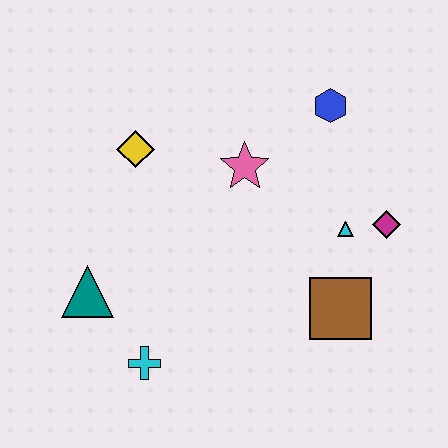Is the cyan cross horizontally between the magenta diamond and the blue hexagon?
No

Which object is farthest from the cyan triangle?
The teal triangle is farthest from the cyan triangle.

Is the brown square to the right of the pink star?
Yes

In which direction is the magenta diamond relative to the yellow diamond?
The magenta diamond is to the right of the yellow diamond.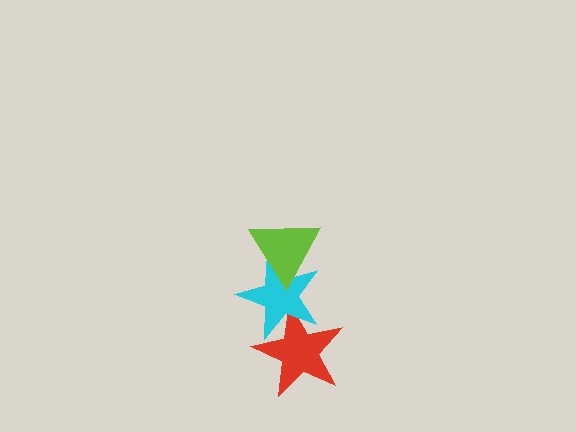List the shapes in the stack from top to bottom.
From top to bottom: the lime triangle, the cyan star, the red star.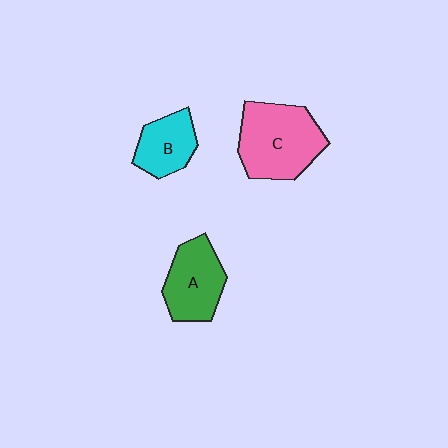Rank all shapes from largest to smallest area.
From largest to smallest: C (pink), A (green), B (cyan).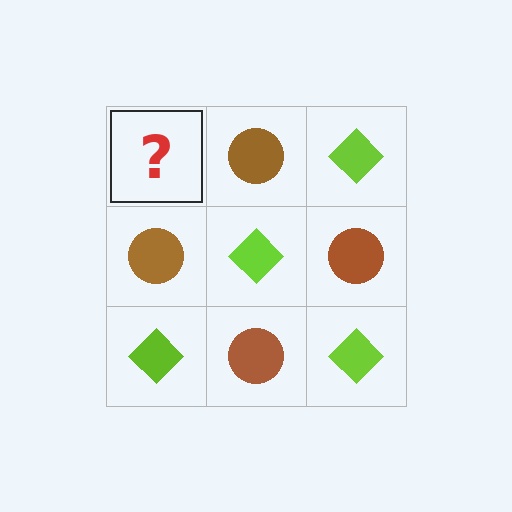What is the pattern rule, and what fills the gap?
The rule is that it alternates lime diamond and brown circle in a checkerboard pattern. The gap should be filled with a lime diamond.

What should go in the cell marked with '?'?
The missing cell should contain a lime diamond.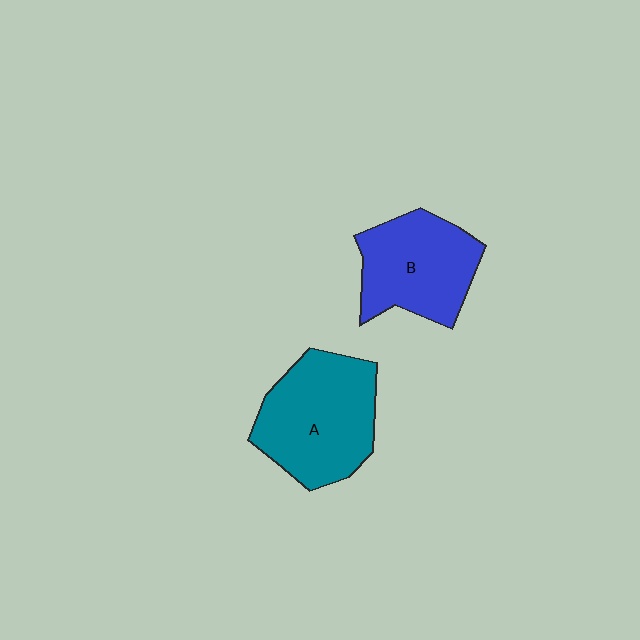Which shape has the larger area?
Shape A (teal).